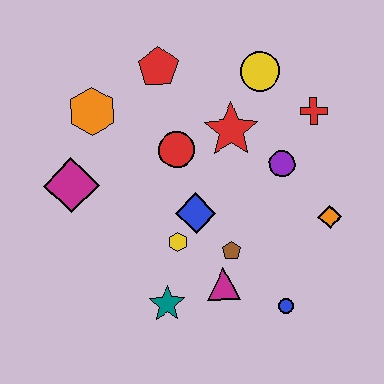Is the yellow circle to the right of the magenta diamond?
Yes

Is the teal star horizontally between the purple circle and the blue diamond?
No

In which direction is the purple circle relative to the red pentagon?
The purple circle is to the right of the red pentagon.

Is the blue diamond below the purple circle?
Yes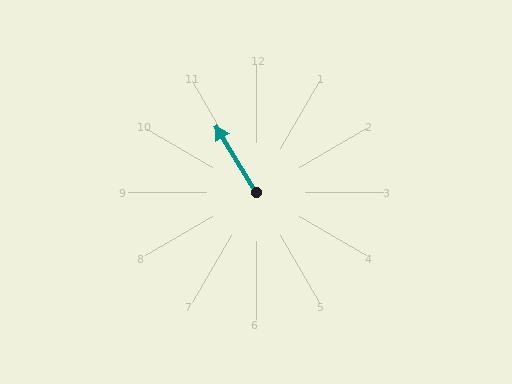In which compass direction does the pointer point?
Northwest.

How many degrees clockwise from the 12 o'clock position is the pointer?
Approximately 329 degrees.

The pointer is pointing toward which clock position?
Roughly 11 o'clock.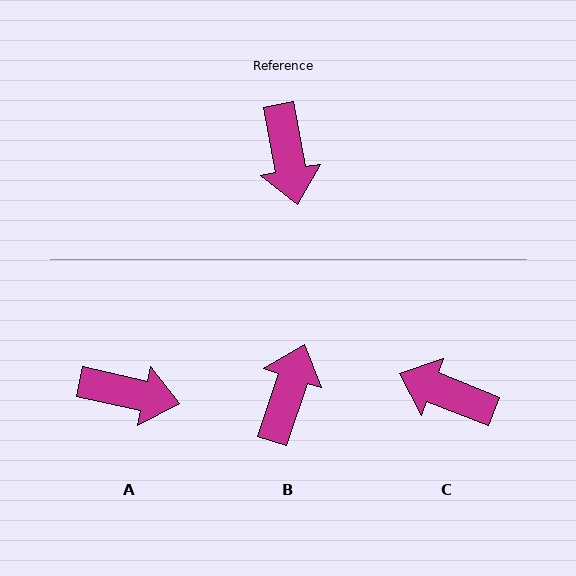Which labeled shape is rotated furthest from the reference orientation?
B, about 151 degrees away.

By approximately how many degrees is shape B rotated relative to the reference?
Approximately 151 degrees counter-clockwise.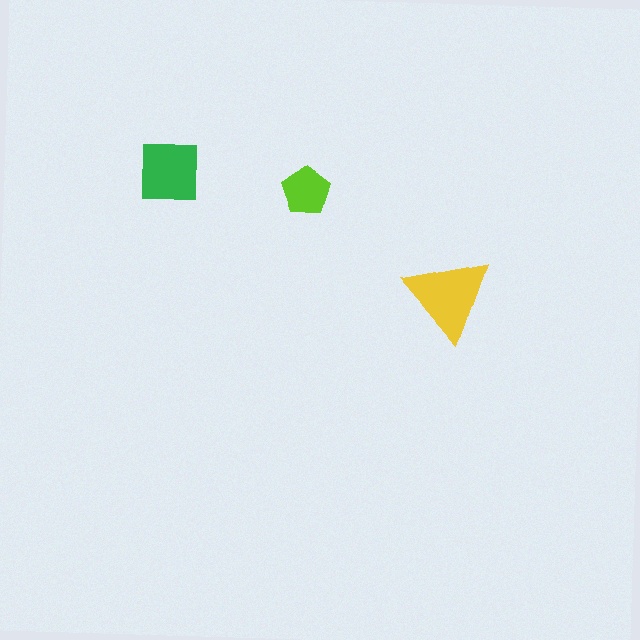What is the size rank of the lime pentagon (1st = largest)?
3rd.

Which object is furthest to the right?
The yellow triangle is rightmost.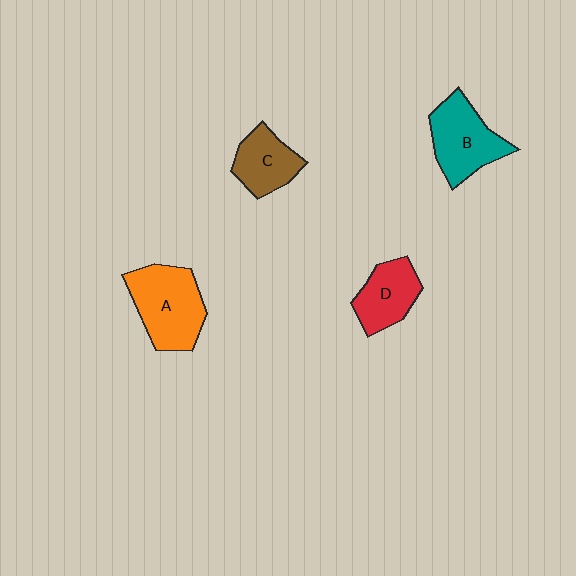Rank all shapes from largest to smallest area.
From largest to smallest: A (orange), B (teal), D (red), C (brown).